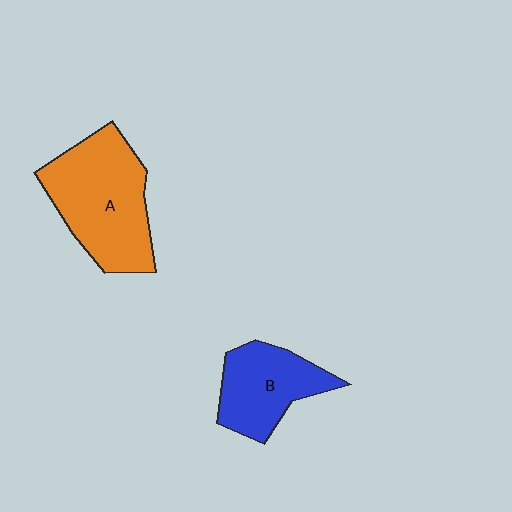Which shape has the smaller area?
Shape B (blue).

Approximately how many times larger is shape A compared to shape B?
Approximately 1.5 times.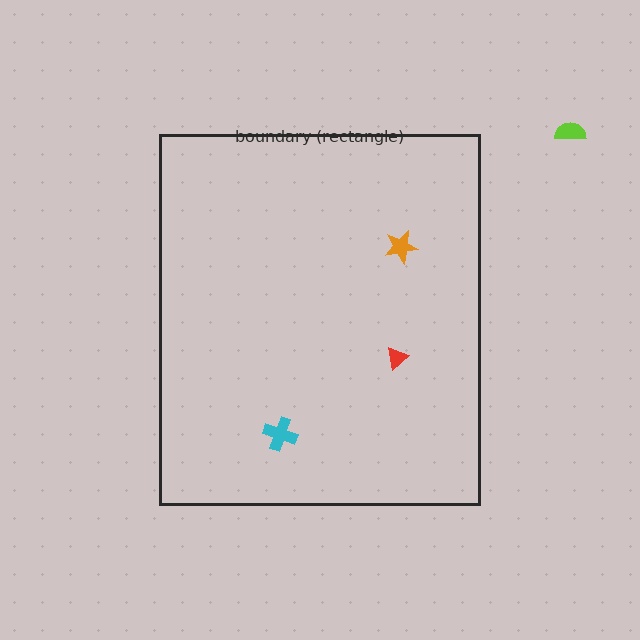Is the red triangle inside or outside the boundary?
Inside.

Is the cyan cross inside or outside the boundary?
Inside.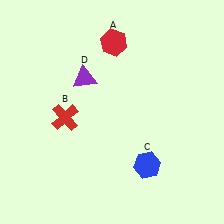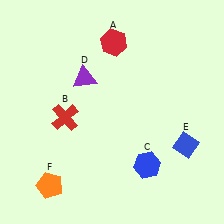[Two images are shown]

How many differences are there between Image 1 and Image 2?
There are 2 differences between the two images.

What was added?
A blue diamond (E), an orange pentagon (F) were added in Image 2.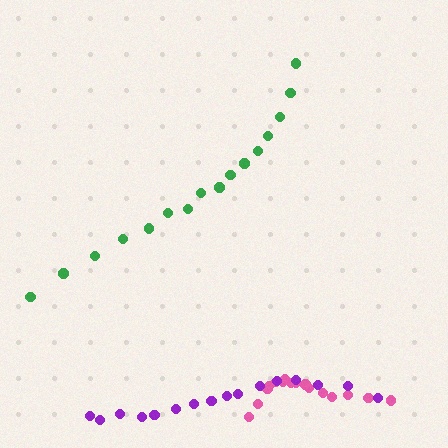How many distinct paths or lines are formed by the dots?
There are 3 distinct paths.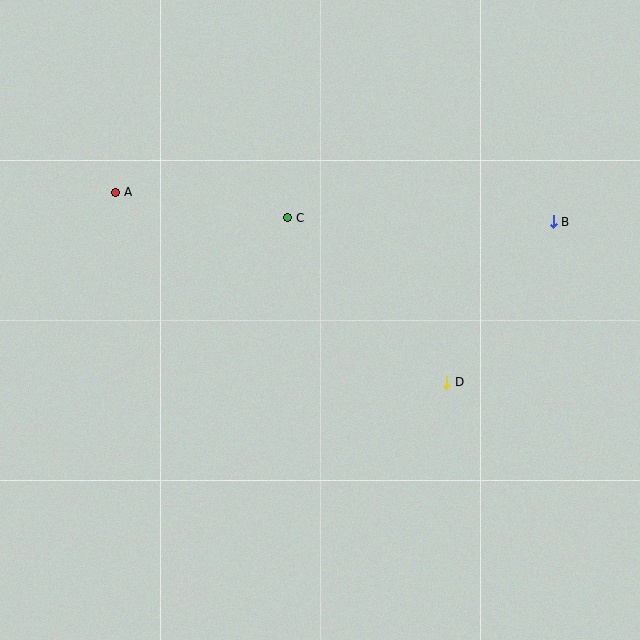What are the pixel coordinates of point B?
Point B is at (553, 222).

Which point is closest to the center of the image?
Point C at (288, 218) is closest to the center.